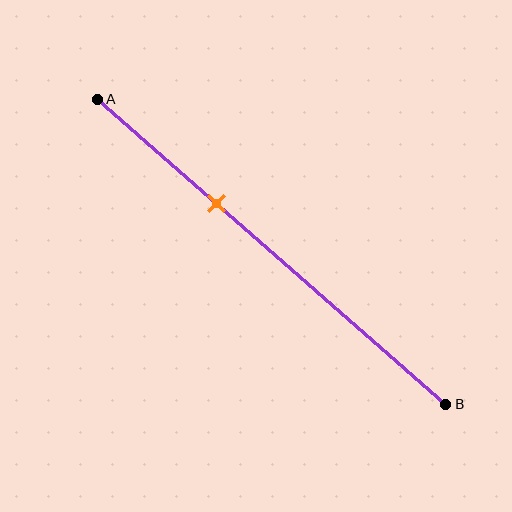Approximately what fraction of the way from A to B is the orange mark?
The orange mark is approximately 35% of the way from A to B.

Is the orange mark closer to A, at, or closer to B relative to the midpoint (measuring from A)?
The orange mark is closer to point A than the midpoint of segment AB.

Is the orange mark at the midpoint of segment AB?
No, the mark is at about 35% from A, not at the 50% midpoint.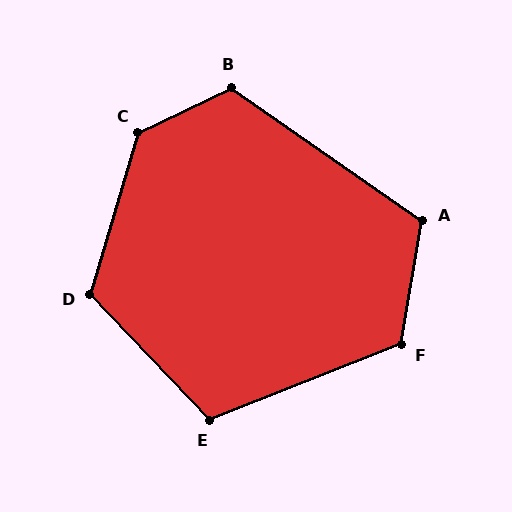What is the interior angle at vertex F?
Approximately 121 degrees (obtuse).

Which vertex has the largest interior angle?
C, at approximately 133 degrees.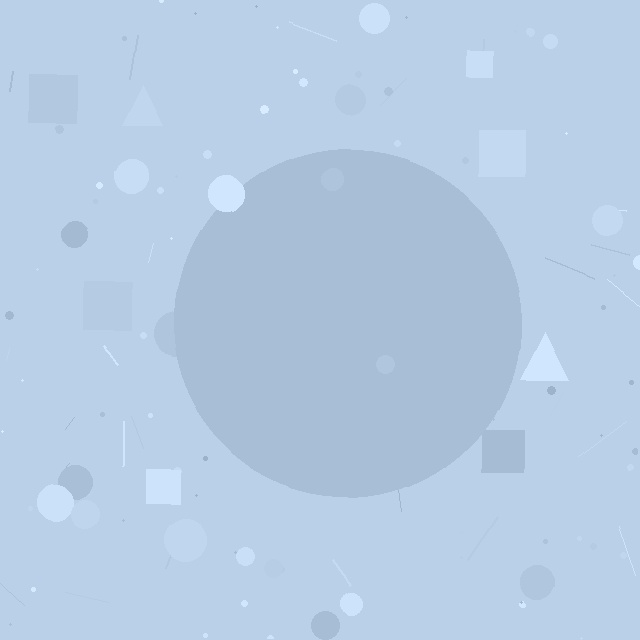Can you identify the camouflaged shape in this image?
The camouflaged shape is a circle.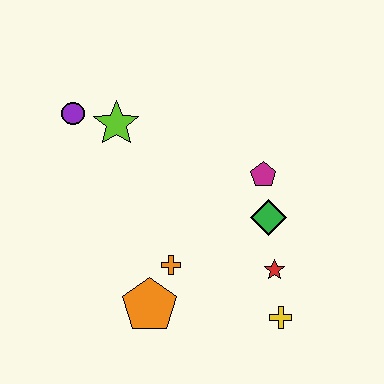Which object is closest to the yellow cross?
The red star is closest to the yellow cross.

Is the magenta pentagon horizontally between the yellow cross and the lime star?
Yes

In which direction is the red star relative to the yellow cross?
The red star is above the yellow cross.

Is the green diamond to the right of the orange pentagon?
Yes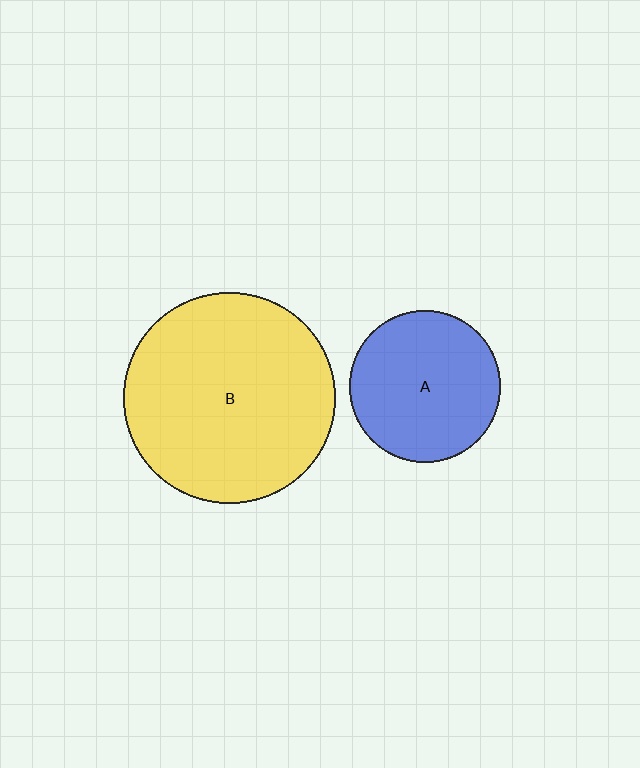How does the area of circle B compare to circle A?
Approximately 1.9 times.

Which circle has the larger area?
Circle B (yellow).